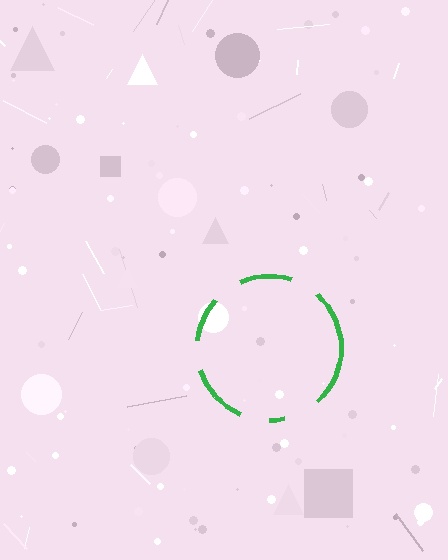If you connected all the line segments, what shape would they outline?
They would outline a circle.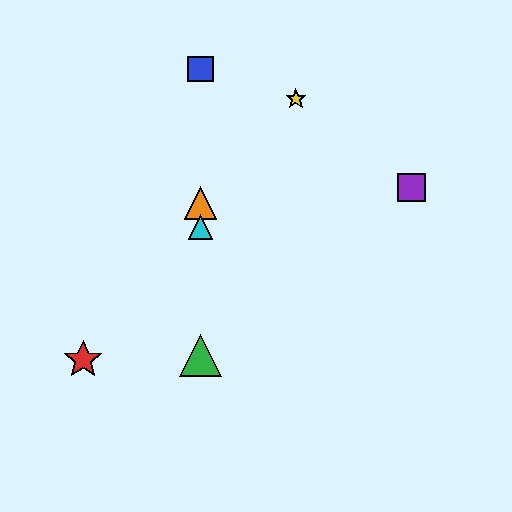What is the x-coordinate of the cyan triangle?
The cyan triangle is at x≈200.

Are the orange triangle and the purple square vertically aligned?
No, the orange triangle is at x≈200 and the purple square is at x≈412.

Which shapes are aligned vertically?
The blue square, the green triangle, the orange triangle, the cyan triangle are aligned vertically.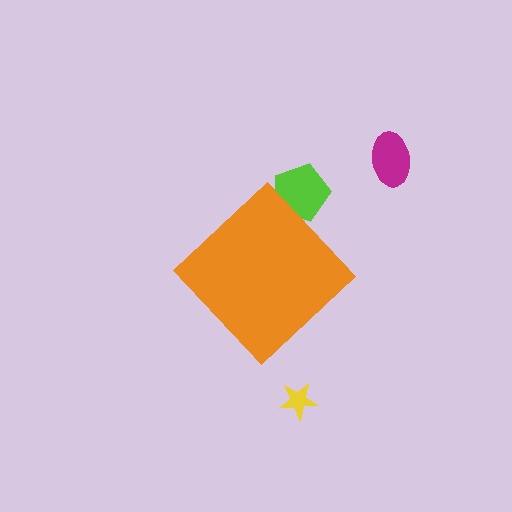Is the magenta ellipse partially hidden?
No, the magenta ellipse is fully visible.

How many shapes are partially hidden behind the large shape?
1 shape is partially hidden.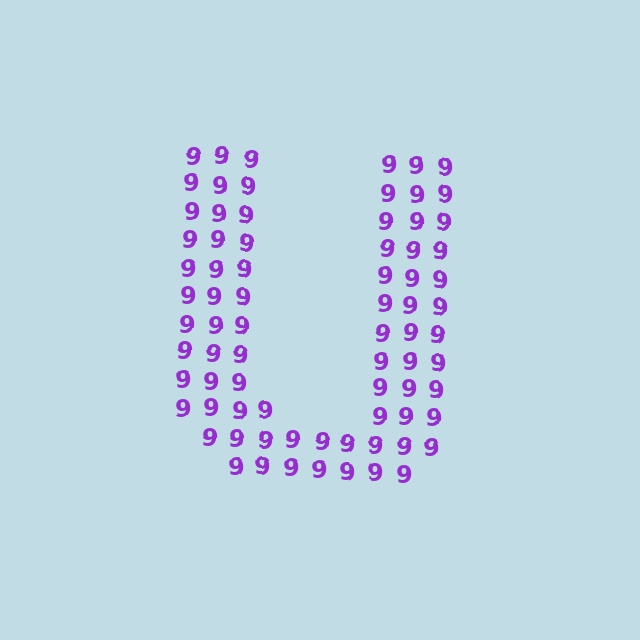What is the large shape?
The large shape is the letter U.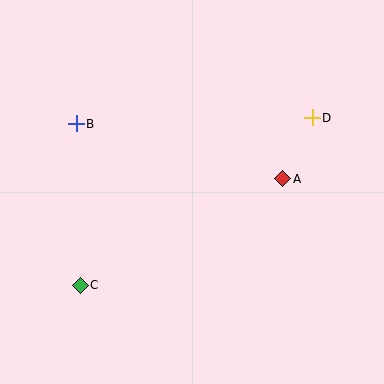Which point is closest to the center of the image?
Point A at (283, 179) is closest to the center.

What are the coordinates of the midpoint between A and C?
The midpoint between A and C is at (182, 232).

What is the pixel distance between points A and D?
The distance between A and D is 68 pixels.